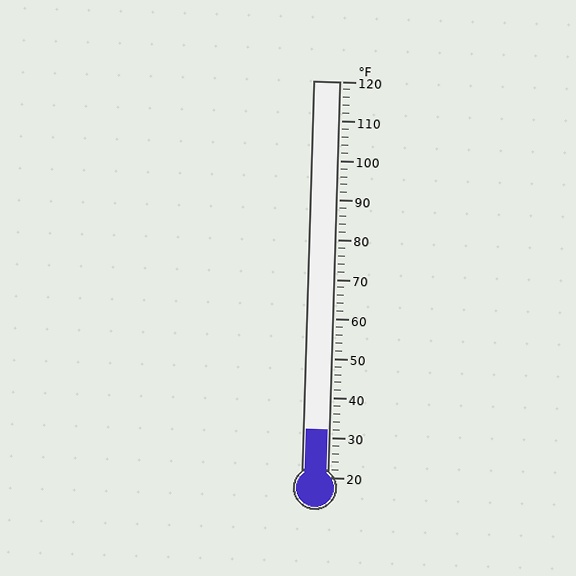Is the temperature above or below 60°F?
The temperature is below 60°F.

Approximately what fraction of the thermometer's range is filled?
The thermometer is filled to approximately 10% of its range.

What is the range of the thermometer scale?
The thermometer scale ranges from 20°F to 120°F.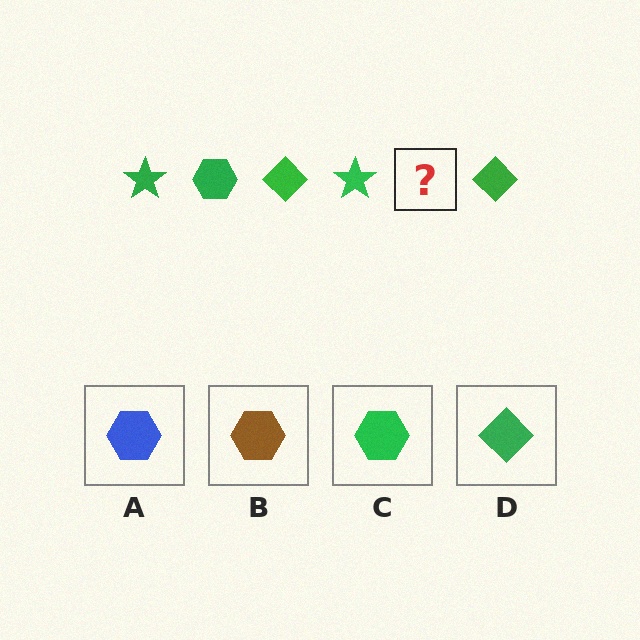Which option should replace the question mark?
Option C.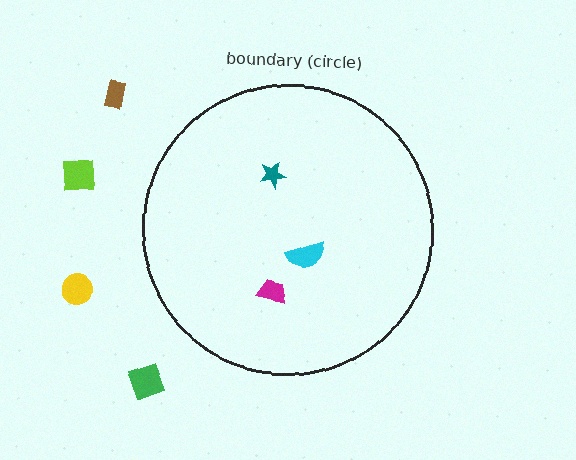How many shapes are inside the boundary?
3 inside, 4 outside.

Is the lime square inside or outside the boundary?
Outside.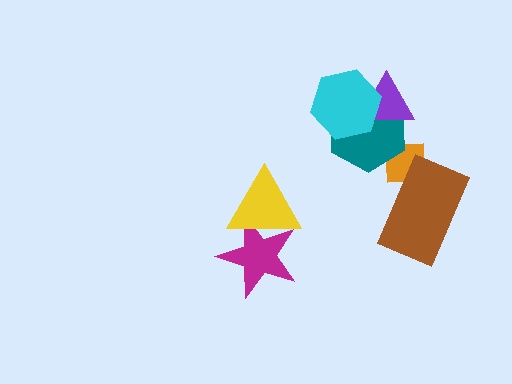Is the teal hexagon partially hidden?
Yes, it is partially covered by another shape.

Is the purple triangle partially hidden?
Yes, it is partially covered by another shape.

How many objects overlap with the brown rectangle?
1 object overlaps with the brown rectangle.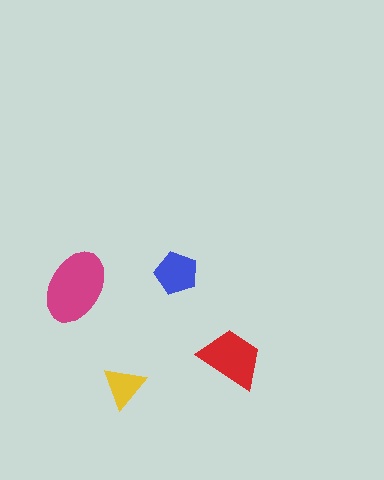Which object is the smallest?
The yellow triangle.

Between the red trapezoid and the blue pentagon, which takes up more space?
The red trapezoid.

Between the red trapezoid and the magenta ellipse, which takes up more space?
The magenta ellipse.